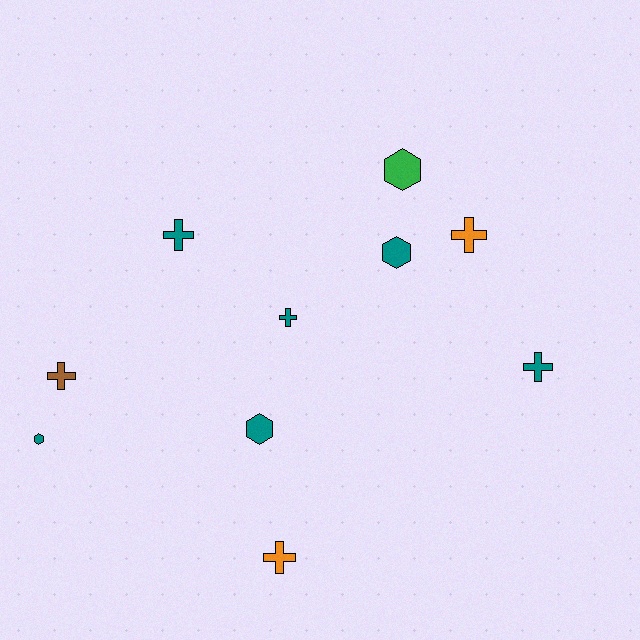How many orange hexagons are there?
There are no orange hexagons.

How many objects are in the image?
There are 10 objects.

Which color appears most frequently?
Teal, with 6 objects.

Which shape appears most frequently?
Cross, with 6 objects.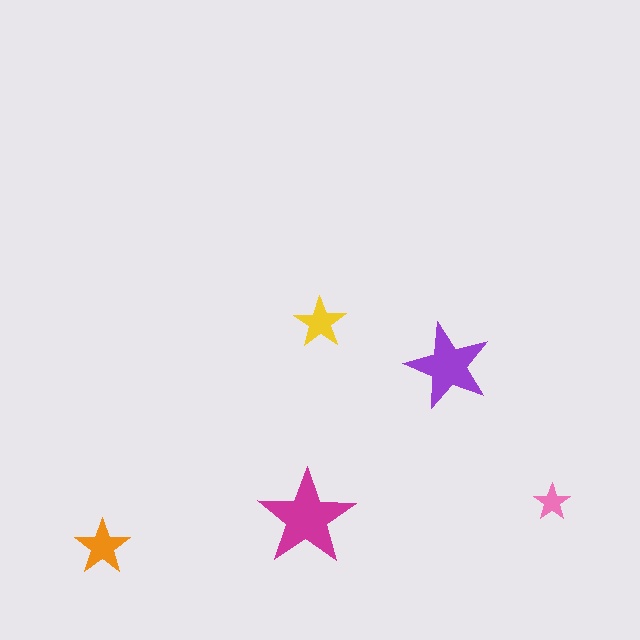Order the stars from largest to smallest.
the magenta one, the purple one, the orange one, the yellow one, the pink one.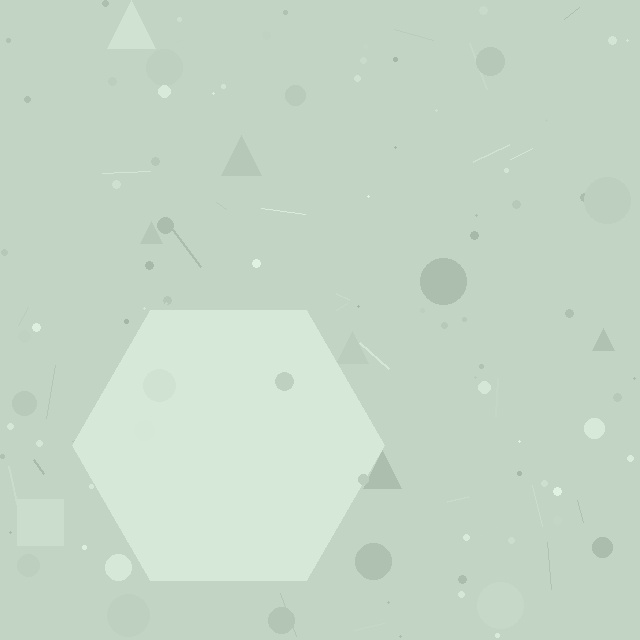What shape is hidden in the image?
A hexagon is hidden in the image.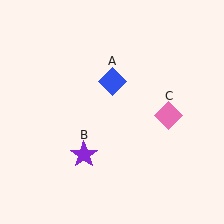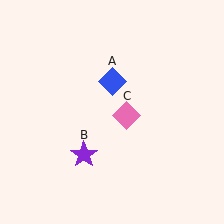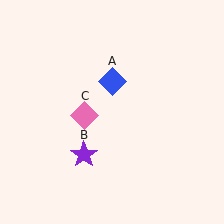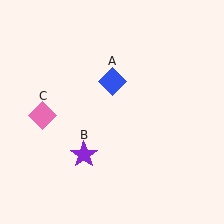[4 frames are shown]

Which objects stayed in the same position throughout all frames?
Blue diamond (object A) and purple star (object B) remained stationary.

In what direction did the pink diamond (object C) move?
The pink diamond (object C) moved left.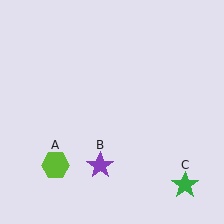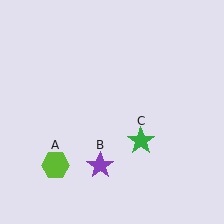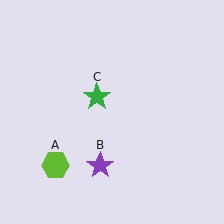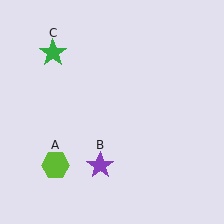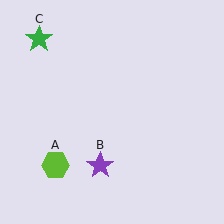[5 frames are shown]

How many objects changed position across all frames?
1 object changed position: green star (object C).